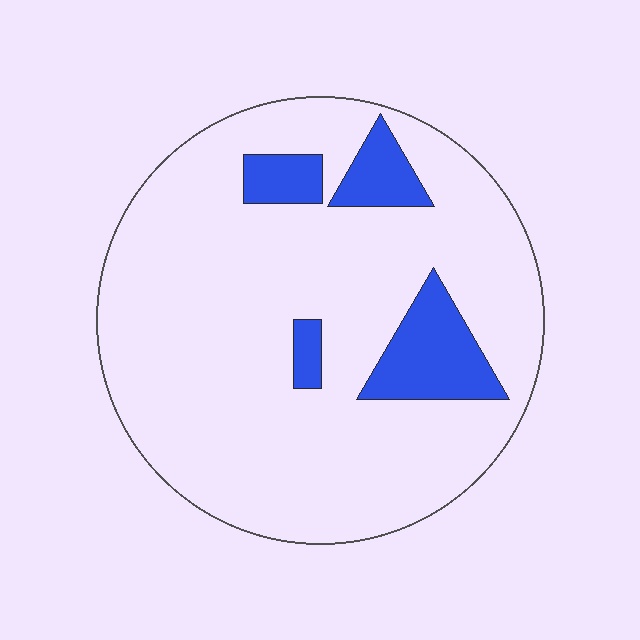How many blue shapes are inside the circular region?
4.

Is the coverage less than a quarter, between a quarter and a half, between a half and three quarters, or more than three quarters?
Less than a quarter.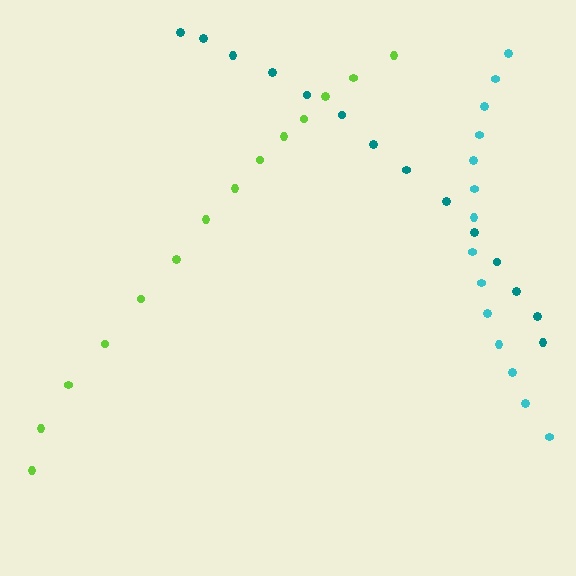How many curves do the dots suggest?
There are 3 distinct paths.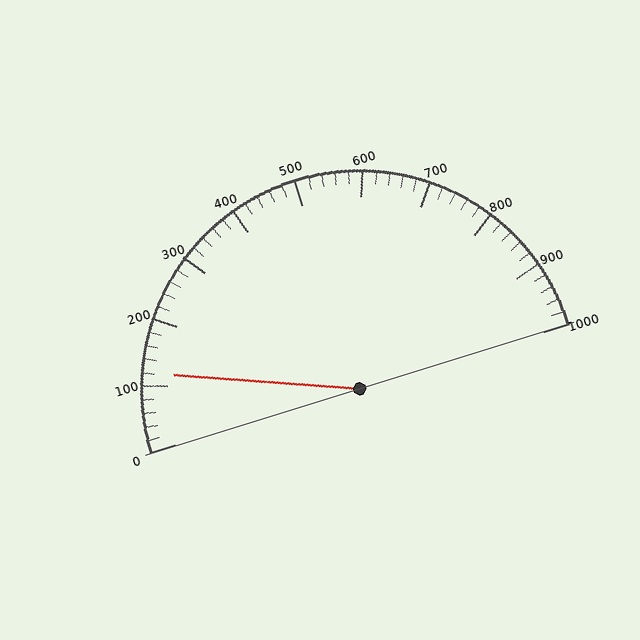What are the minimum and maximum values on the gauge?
The gauge ranges from 0 to 1000.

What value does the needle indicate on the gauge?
The needle indicates approximately 120.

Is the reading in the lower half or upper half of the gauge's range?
The reading is in the lower half of the range (0 to 1000).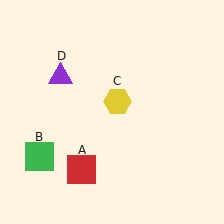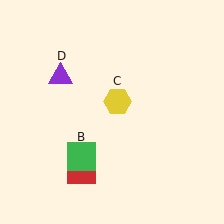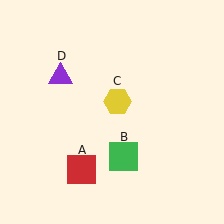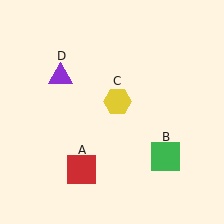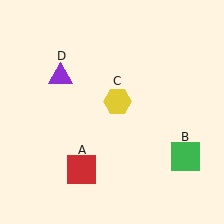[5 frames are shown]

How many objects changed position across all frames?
1 object changed position: green square (object B).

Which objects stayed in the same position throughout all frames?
Red square (object A) and yellow hexagon (object C) and purple triangle (object D) remained stationary.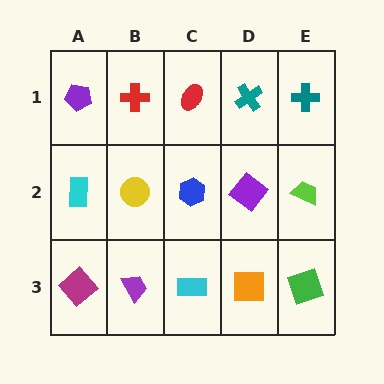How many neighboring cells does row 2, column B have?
4.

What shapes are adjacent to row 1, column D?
A purple diamond (row 2, column D), a red ellipse (row 1, column C), a teal cross (row 1, column E).